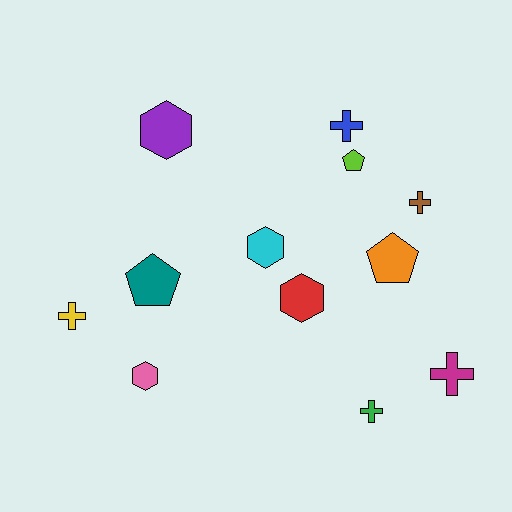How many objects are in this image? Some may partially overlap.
There are 12 objects.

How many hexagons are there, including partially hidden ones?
There are 4 hexagons.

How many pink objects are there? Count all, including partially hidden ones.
There is 1 pink object.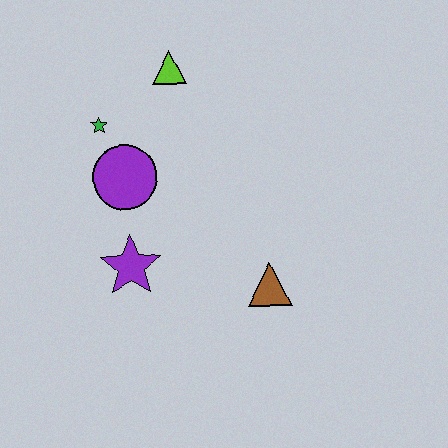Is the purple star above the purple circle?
No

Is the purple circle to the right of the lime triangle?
No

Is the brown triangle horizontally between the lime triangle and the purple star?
No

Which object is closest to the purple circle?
The green star is closest to the purple circle.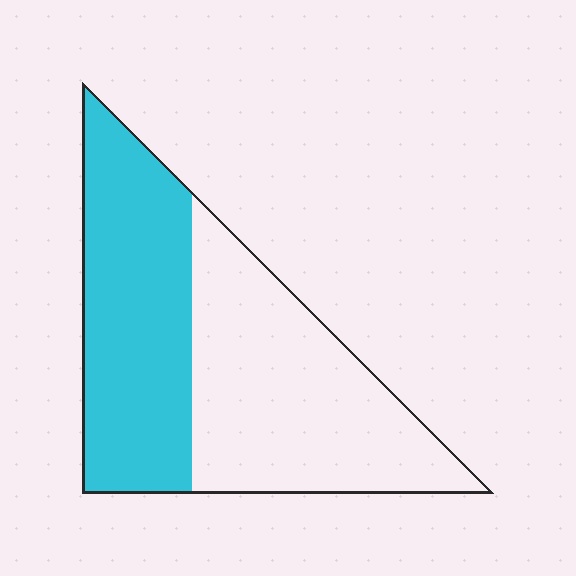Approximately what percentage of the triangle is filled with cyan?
Approximately 45%.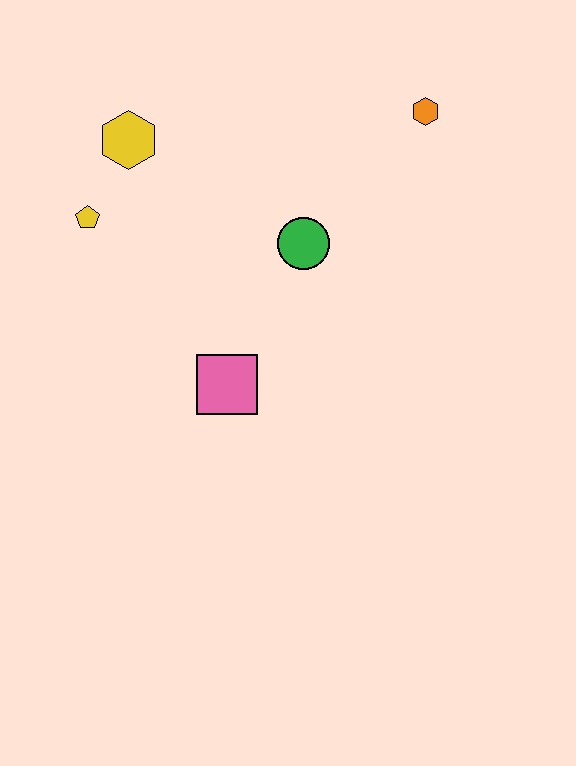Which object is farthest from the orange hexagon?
The yellow pentagon is farthest from the orange hexagon.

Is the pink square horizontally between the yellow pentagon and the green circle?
Yes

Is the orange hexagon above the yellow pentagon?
Yes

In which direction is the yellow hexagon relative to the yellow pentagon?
The yellow hexagon is above the yellow pentagon.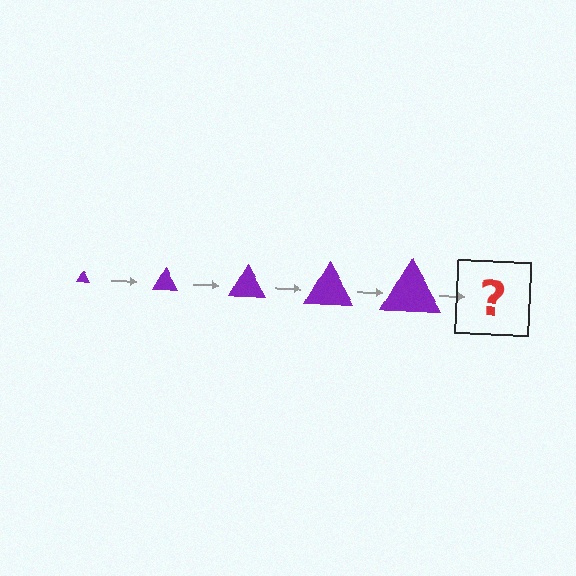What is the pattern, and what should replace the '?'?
The pattern is that the triangle gets progressively larger each step. The '?' should be a purple triangle, larger than the previous one.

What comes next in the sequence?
The next element should be a purple triangle, larger than the previous one.